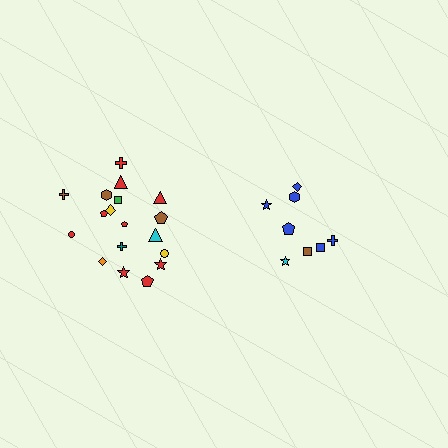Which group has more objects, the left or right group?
The left group.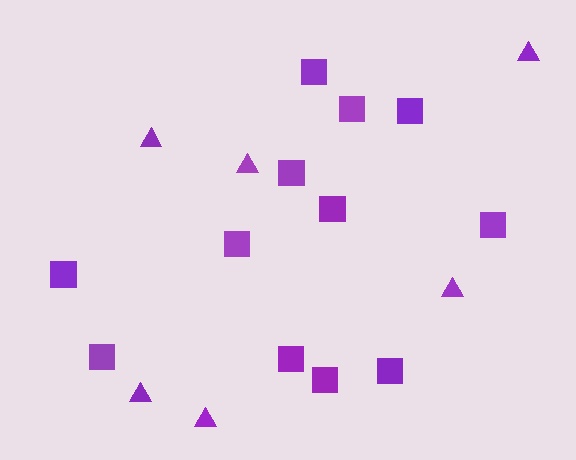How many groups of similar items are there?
There are 2 groups: one group of squares (12) and one group of triangles (6).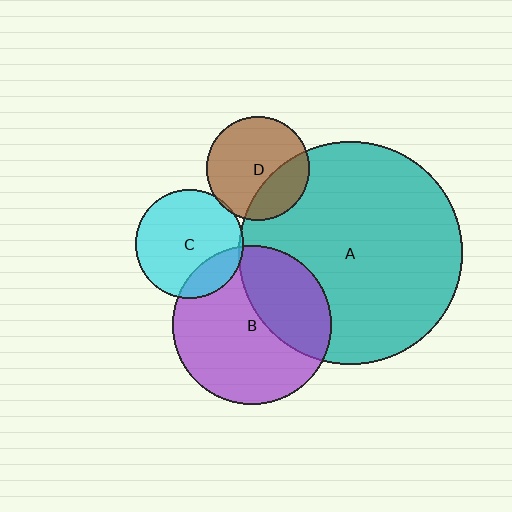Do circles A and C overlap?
Yes.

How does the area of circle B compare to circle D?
Approximately 2.4 times.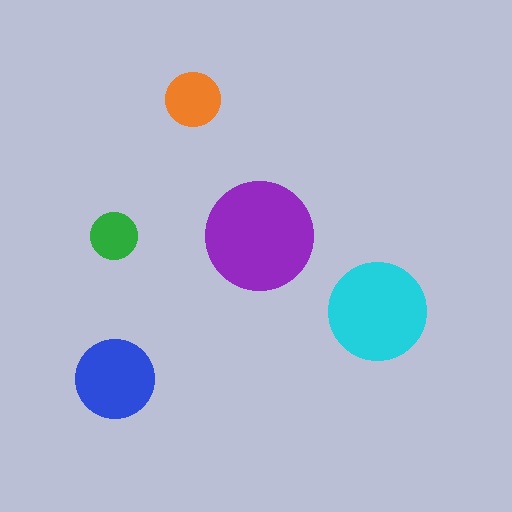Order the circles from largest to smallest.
the purple one, the cyan one, the blue one, the orange one, the green one.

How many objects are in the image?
There are 5 objects in the image.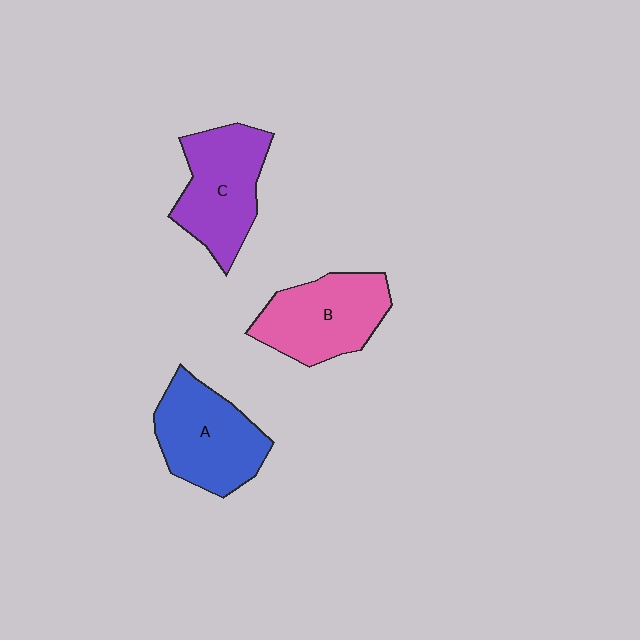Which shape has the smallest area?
Shape B (pink).